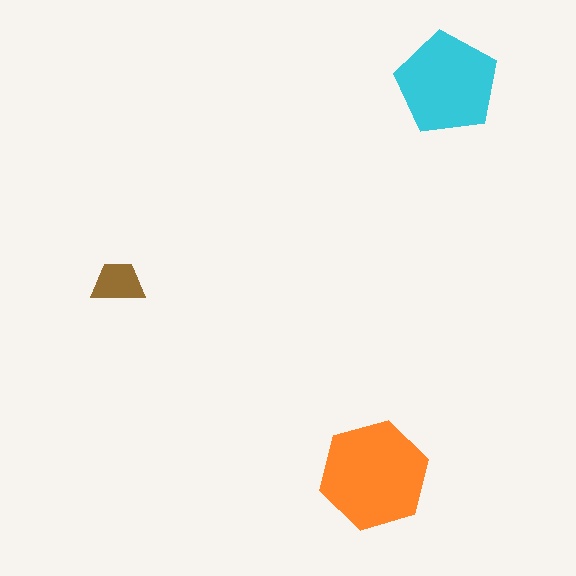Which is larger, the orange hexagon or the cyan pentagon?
The orange hexagon.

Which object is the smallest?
The brown trapezoid.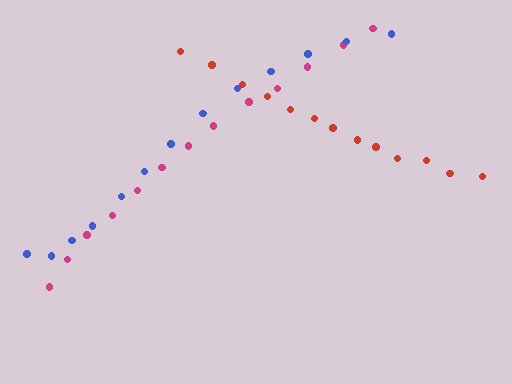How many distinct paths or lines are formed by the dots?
There are 3 distinct paths.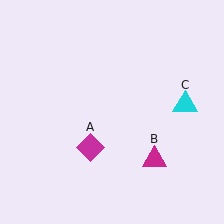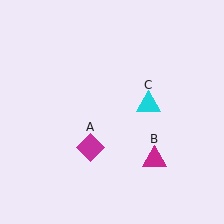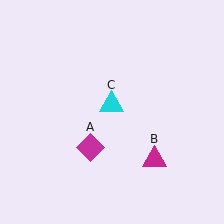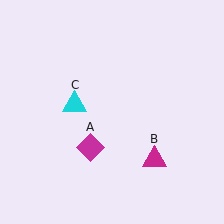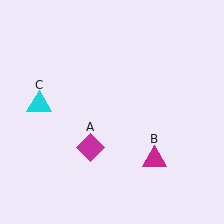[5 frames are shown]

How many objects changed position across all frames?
1 object changed position: cyan triangle (object C).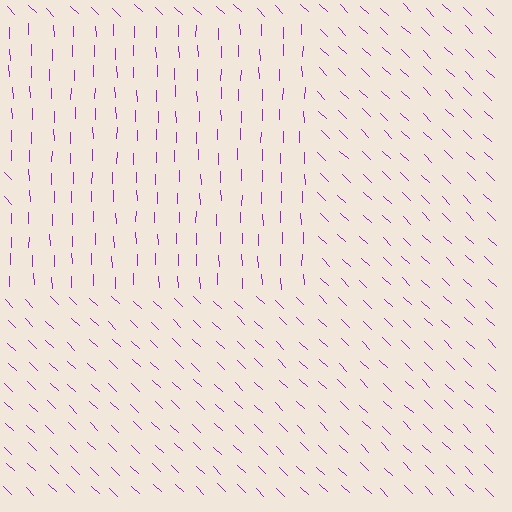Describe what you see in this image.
The image is filled with small purple line segments. A rectangle region in the image has lines oriented differently from the surrounding lines, creating a visible texture boundary.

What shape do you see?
I see a rectangle.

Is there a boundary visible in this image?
Yes, there is a texture boundary formed by a change in line orientation.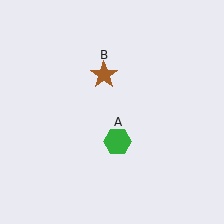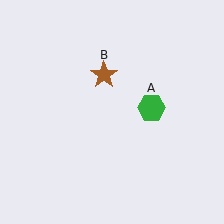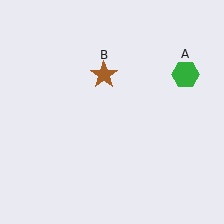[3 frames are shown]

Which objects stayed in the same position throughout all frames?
Brown star (object B) remained stationary.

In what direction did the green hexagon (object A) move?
The green hexagon (object A) moved up and to the right.